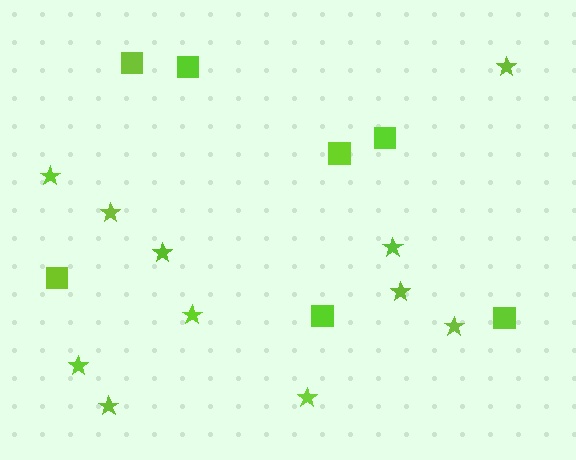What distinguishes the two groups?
There are 2 groups: one group of squares (7) and one group of stars (11).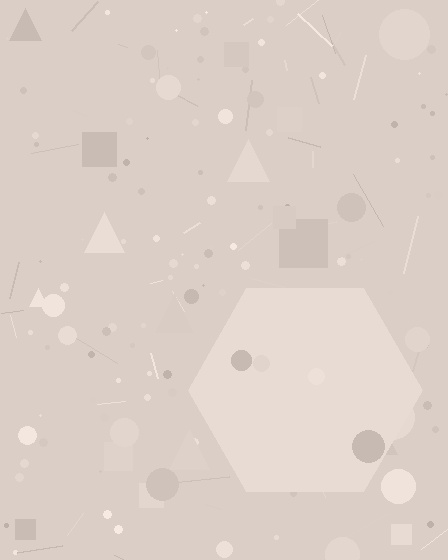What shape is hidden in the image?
A hexagon is hidden in the image.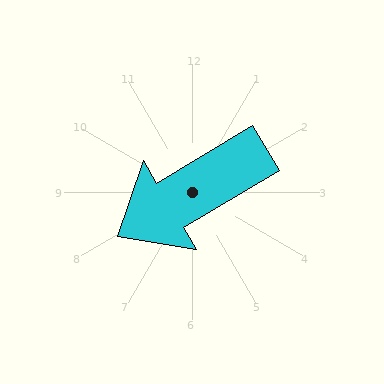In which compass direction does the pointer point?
Southwest.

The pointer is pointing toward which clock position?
Roughly 8 o'clock.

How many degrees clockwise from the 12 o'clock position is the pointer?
Approximately 239 degrees.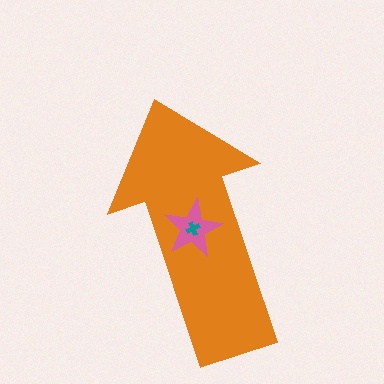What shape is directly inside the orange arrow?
The pink star.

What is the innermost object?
The teal cross.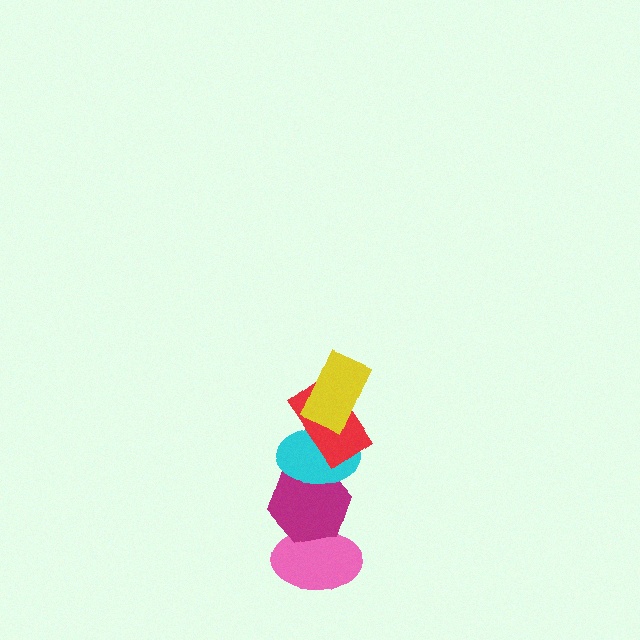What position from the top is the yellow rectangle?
The yellow rectangle is 1st from the top.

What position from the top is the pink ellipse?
The pink ellipse is 5th from the top.